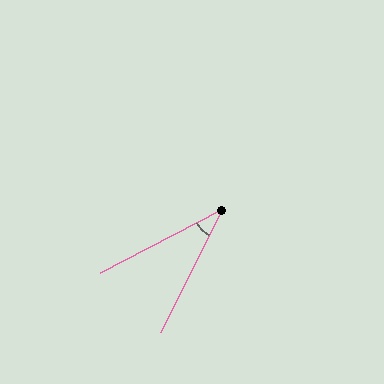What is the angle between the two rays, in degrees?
Approximately 36 degrees.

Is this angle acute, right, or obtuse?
It is acute.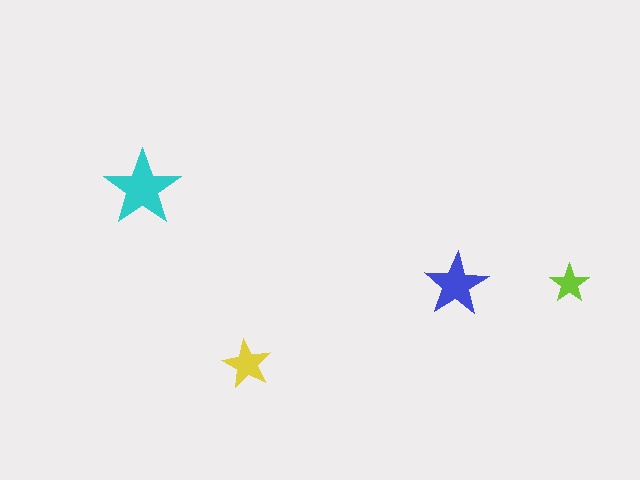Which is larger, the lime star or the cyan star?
The cyan one.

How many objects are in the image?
There are 4 objects in the image.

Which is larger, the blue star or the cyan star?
The cyan one.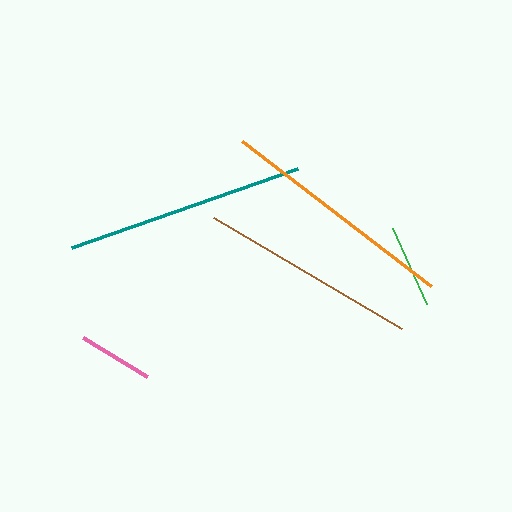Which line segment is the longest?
The teal line is the longest at approximately 240 pixels.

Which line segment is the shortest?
The pink line is the shortest at approximately 75 pixels.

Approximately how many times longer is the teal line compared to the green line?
The teal line is approximately 2.9 times the length of the green line.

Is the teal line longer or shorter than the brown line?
The teal line is longer than the brown line.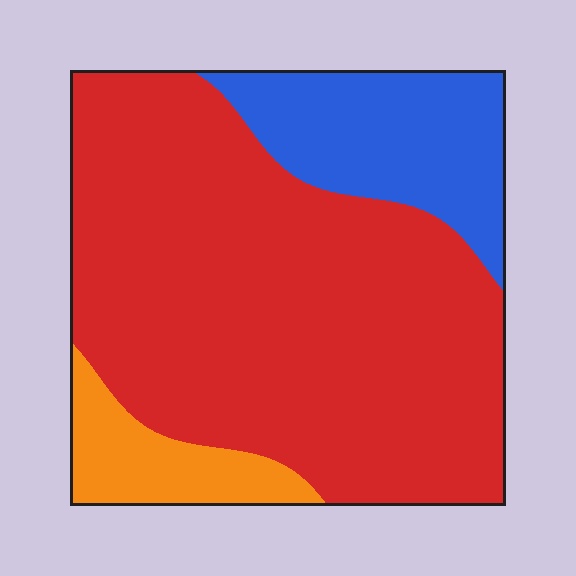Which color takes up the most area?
Red, at roughly 70%.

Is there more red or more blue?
Red.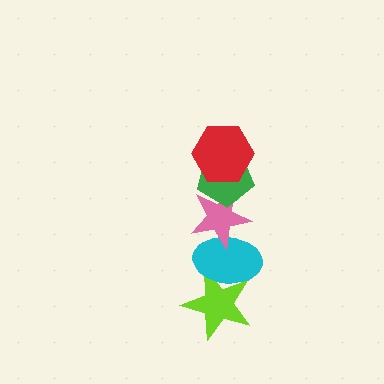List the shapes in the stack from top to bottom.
From top to bottom: the red hexagon, the green pentagon, the pink star, the cyan ellipse, the lime star.